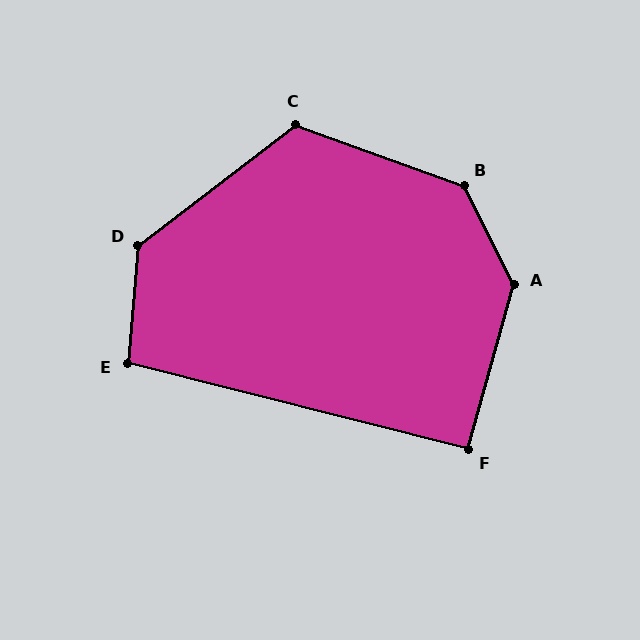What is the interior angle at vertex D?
Approximately 132 degrees (obtuse).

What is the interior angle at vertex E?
Approximately 99 degrees (obtuse).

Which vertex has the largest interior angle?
A, at approximately 138 degrees.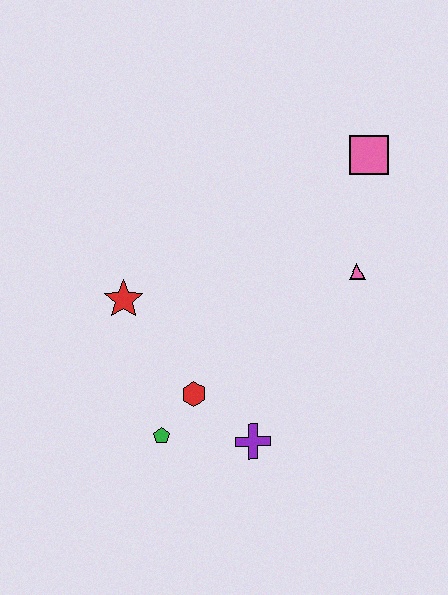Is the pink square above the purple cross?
Yes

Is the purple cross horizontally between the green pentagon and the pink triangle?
Yes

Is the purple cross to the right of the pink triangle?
No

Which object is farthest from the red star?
The pink square is farthest from the red star.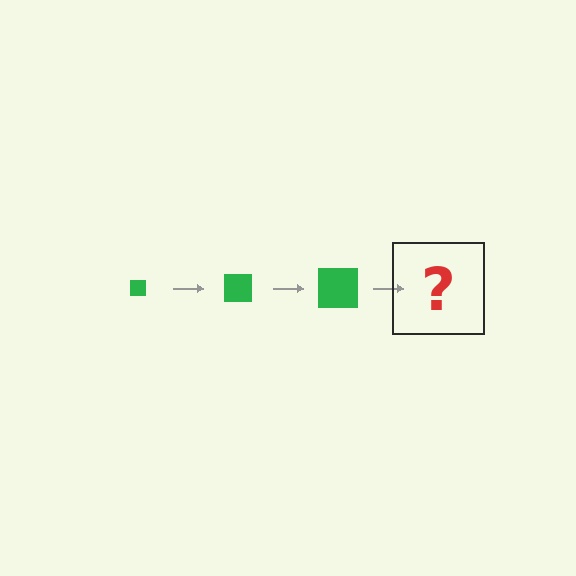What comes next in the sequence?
The next element should be a green square, larger than the previous one.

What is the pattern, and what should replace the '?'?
The pattern is that the square gets progressively larger each step. The '?' should be a green square, larger than the previous one.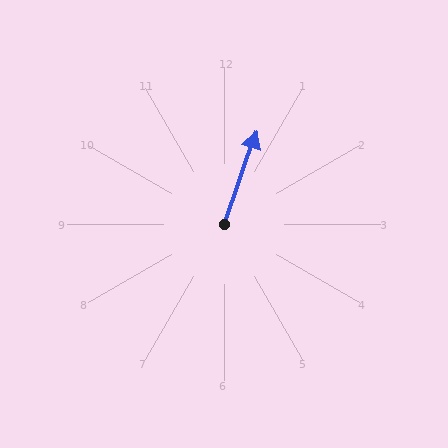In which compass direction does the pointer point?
North.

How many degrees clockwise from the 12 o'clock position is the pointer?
Approximately 19 degrees.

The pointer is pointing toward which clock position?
Roughly 1 o'clock.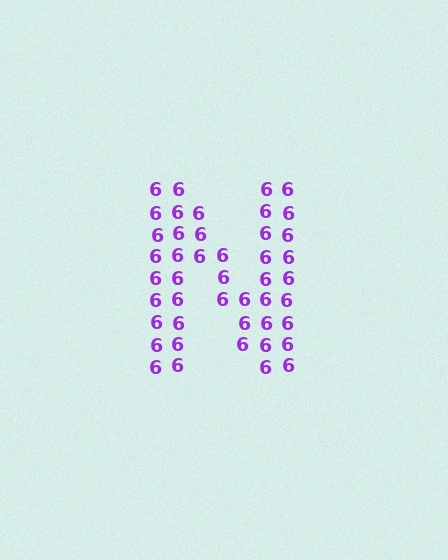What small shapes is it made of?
It is made of small digit 6's.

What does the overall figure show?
The overall figure shows the letter N.